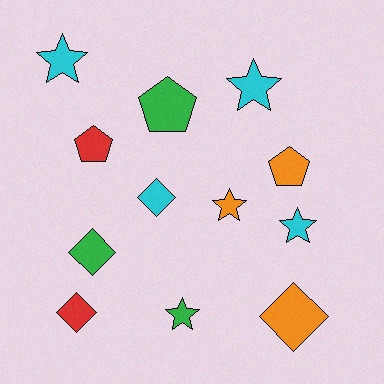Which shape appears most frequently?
Star, with 5 objects.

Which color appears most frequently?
Cyan, with 4 objects.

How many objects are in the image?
There are 12 objects.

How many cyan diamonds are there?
There is 1 cyan diamond.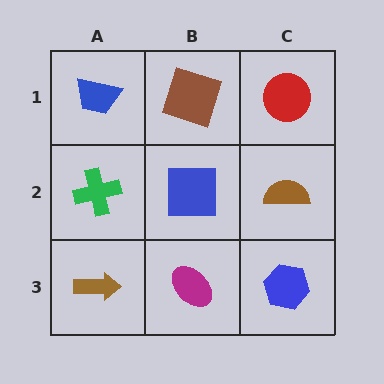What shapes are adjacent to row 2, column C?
A red circle (row 1, column C), a blue hexagon (row 3, column C), a blue square (row 2, column B).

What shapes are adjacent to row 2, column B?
A brown square (row 1, column B), a magenta ellipse (row 3, column B), a green cross (row 2, column A), a brown semicircle (row 2, column C).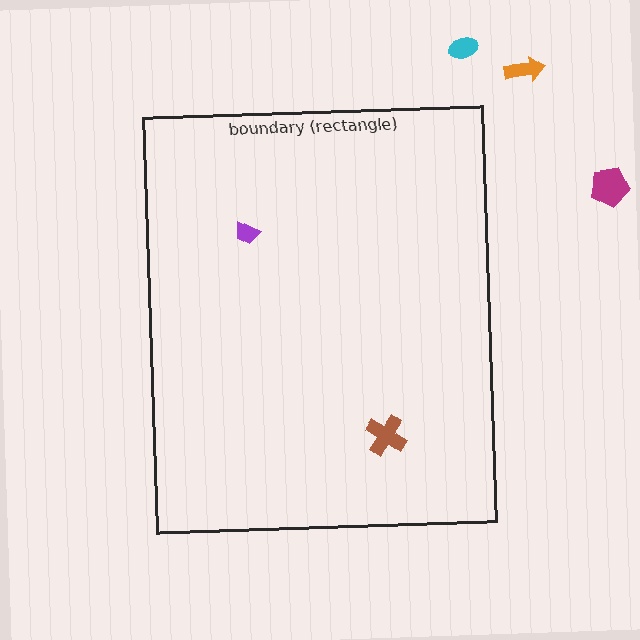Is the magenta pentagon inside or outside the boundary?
Outside.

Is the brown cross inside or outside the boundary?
Inside.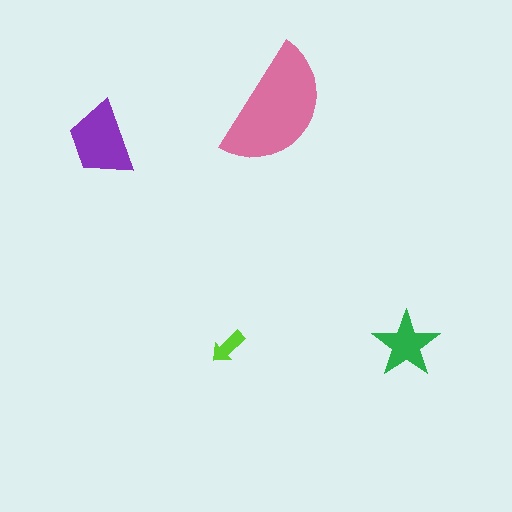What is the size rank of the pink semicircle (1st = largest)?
1st.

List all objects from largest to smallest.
The pink semicircle, the purple trapezoid, the green star, the lime arrow.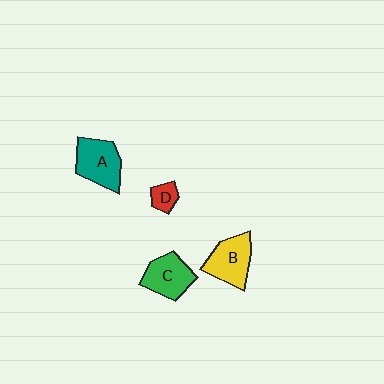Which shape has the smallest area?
Shape D (red).